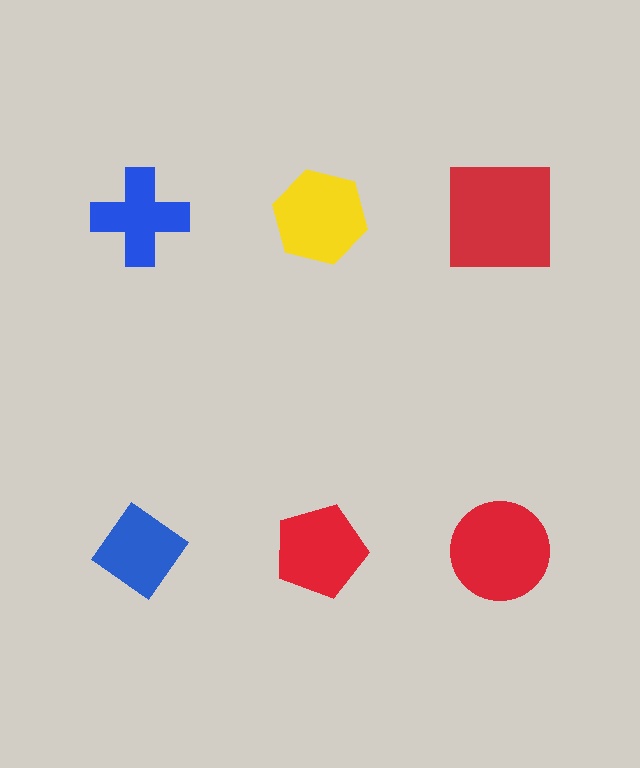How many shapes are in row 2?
3 shapes.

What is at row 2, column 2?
A red pentagon.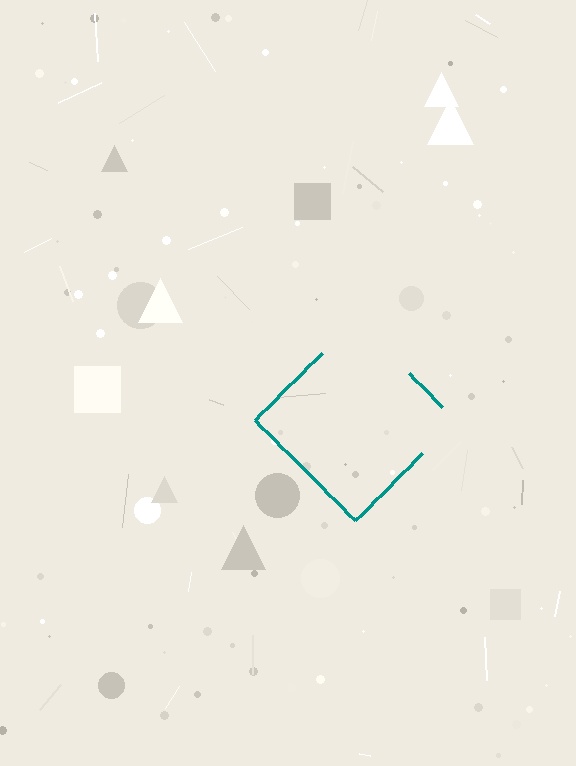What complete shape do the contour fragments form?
The contour fragments form a diamond.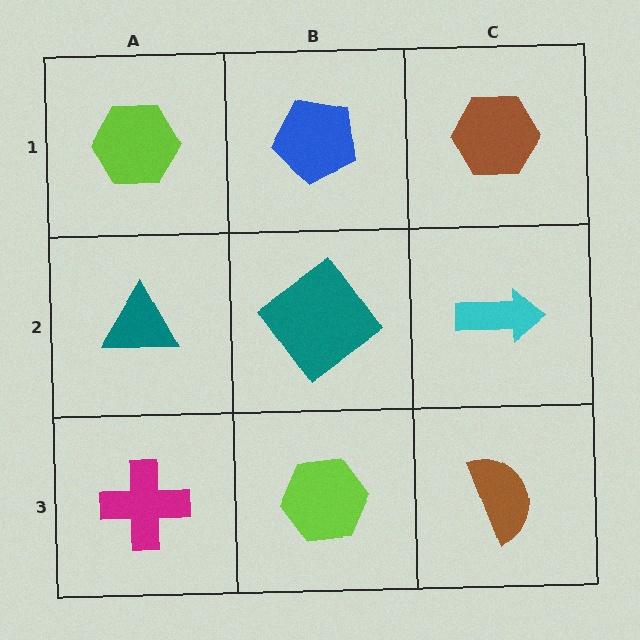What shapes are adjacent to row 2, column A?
A lime hexagon (row 1, column A), a magenta cross (row 3, column A), a teal diamond (row 2, column B).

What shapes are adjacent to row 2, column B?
A blue pentagon (row 1, column B), a lime hexagon (row 3, column B), a teal triangle (row 2, column A), a cyan arrow (row 2, column C).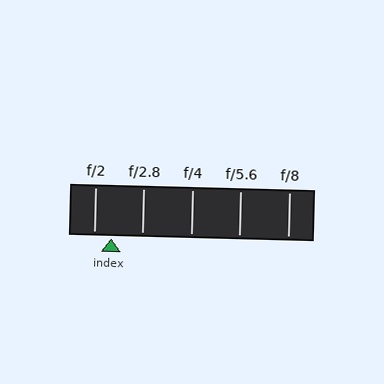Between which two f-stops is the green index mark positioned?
The index mark is between f/2 and f/2.8.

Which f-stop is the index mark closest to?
The index mark is closest to f/2.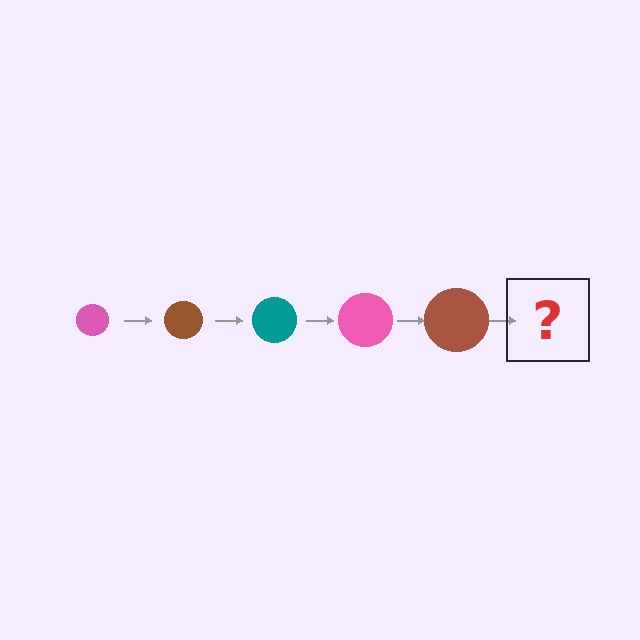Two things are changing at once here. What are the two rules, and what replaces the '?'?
The two rules are that the circle grows larger each step and the color cycles through pink, brown, and teal. The '?' should be a teal circle, larger than the previous one.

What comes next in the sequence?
The next element should be a teal circle, larger than the previous one.